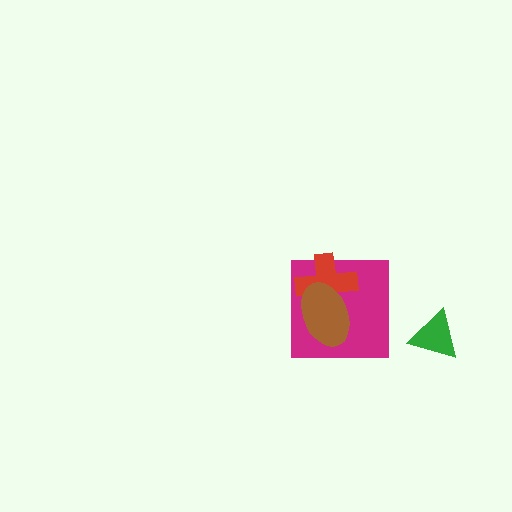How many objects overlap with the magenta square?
2 objects overlap with the magenta square.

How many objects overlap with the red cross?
2 objects overlap with the red cross.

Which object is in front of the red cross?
The brown ellipse is in front of the red cross.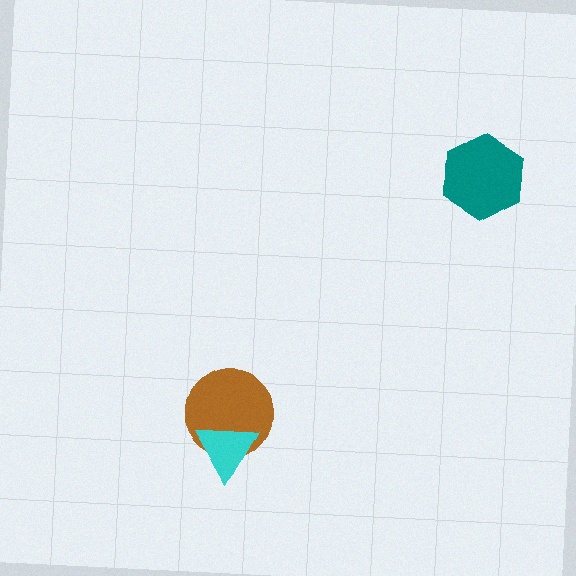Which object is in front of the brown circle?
The cyan triangle is in front of the brown circle.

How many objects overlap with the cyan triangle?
1 object overlaps with the cyan triangle.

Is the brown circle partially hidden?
Yes, it is partially covered by another shape.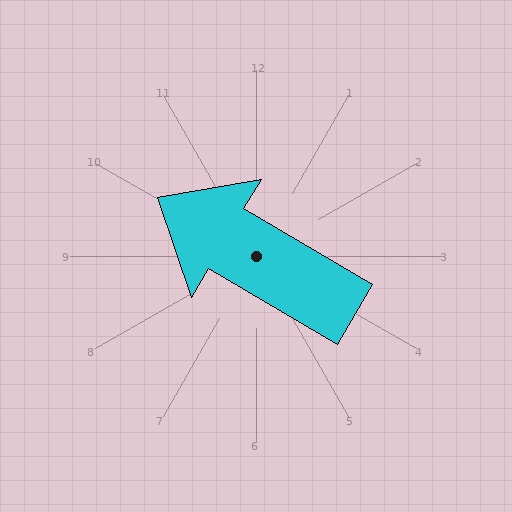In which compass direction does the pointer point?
Northwest.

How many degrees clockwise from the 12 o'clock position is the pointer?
Approximately 301 degrees.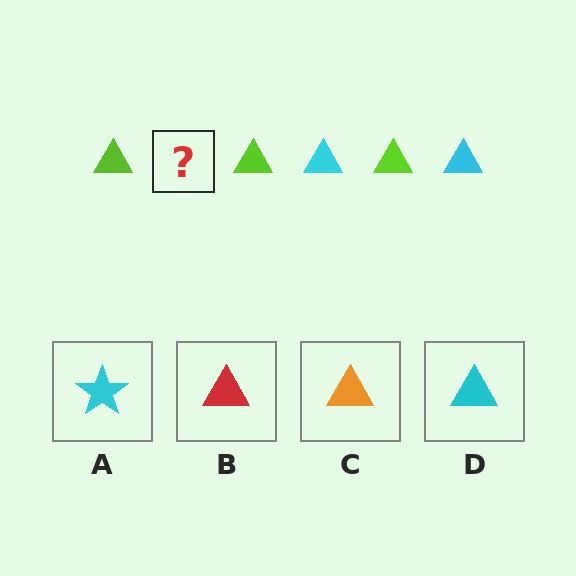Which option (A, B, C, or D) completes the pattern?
D.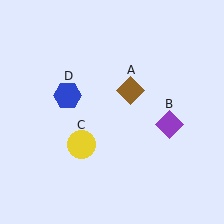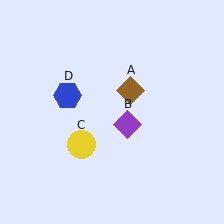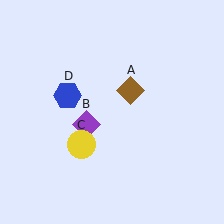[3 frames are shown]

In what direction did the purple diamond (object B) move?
The purple diamond (object B) moved left.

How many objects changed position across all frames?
1 object changed position: purple diamond (object B).